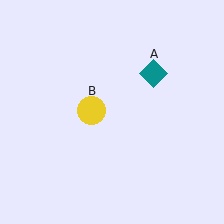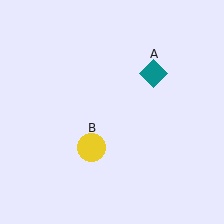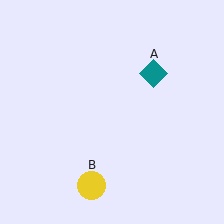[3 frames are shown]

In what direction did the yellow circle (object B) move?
The yellow circle (object B) moved down.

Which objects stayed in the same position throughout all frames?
Teal diamond (object A) remained stationary.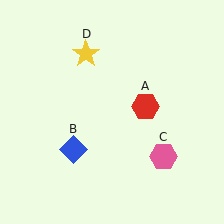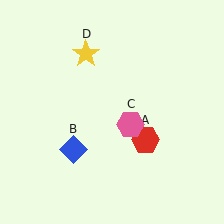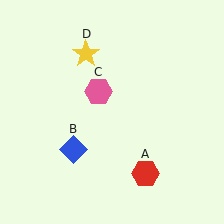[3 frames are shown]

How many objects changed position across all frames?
2 objects changed position: red hexagon (object A), pink hexagon (object C).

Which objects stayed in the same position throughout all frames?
Blue diamond (object B) and yellow star (object D) remained stationary.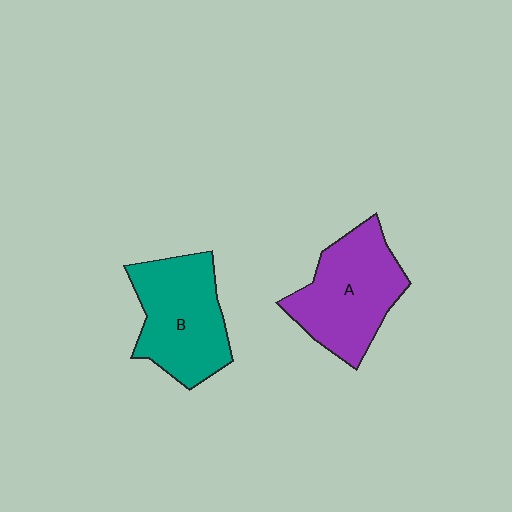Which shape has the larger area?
Shape A (purple).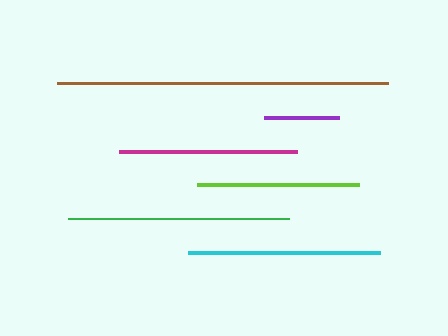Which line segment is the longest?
The brown line is the longest at approximately 331 pixels.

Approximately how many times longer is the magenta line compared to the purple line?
The magenta line is approximately 2.3 times the length of the purple line.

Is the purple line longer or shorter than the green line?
The green line is longer than the purple line.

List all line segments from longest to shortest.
From longest to shortest: brown, green, cyan, magenta, lime, purple.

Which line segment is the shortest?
The purple line is the shortest at approximately 76 pixels.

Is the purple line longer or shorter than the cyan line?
The cyan line is longer than the purple line.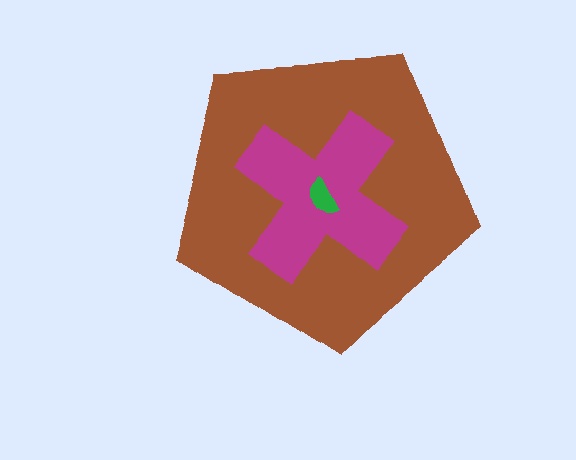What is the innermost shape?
The green semicircle.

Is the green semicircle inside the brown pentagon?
Yes.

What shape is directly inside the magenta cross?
The green semicircle.